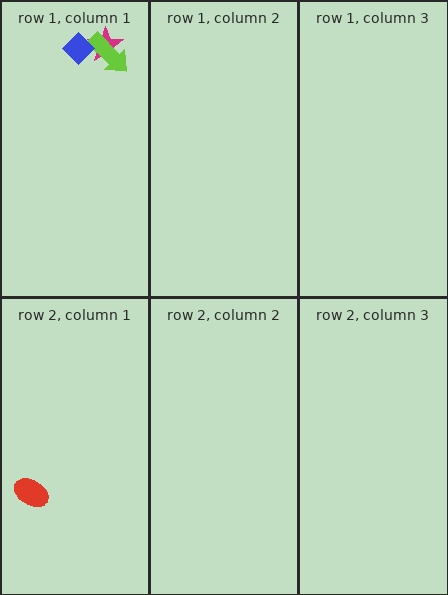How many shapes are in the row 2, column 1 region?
1.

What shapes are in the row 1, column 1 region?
The magenta star, the lime arrow, the blue diamond.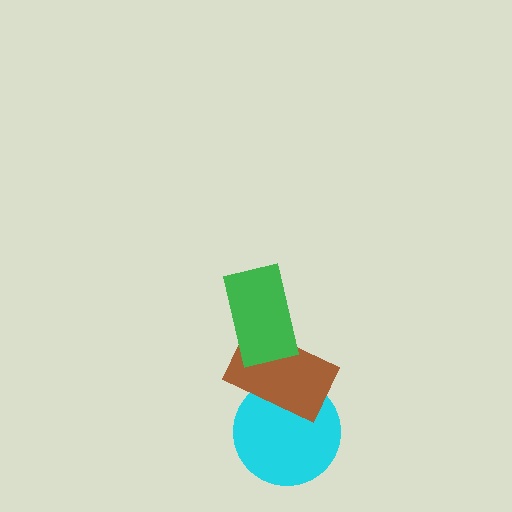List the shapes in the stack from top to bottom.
From top to bottom: the green rectangle, the brown rectangle, the cyan circle.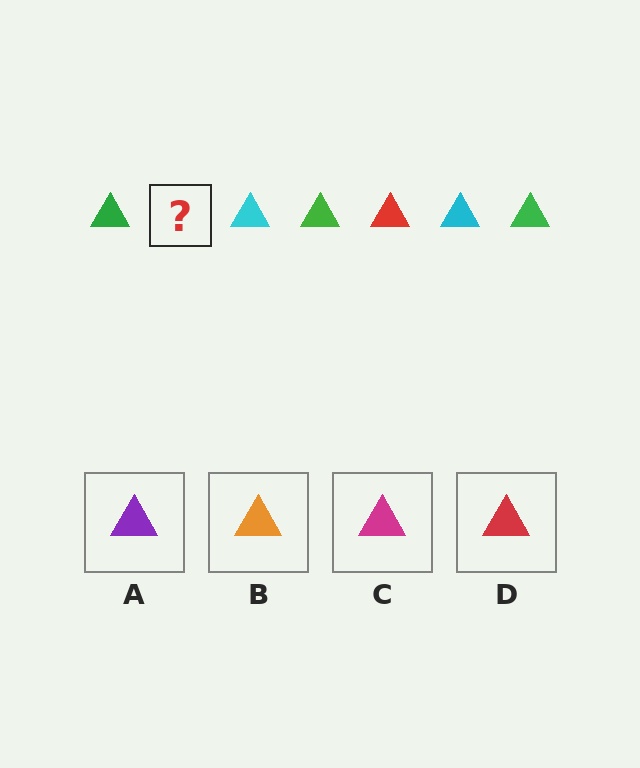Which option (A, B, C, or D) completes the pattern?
D.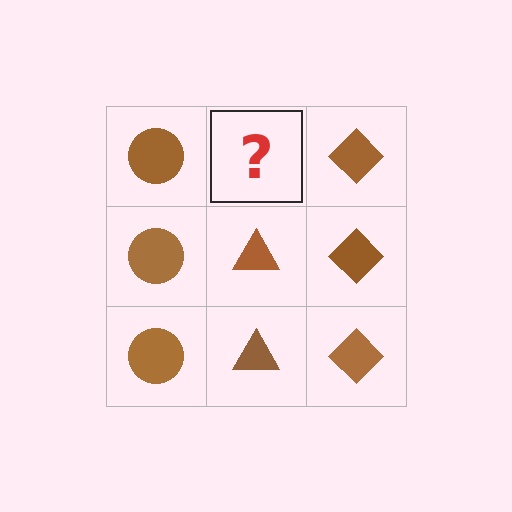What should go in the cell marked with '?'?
The missing cell should contain a brown triangle.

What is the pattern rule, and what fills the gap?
The rule is that each column has a consistent shape. The gap should be filled with a brown triangle.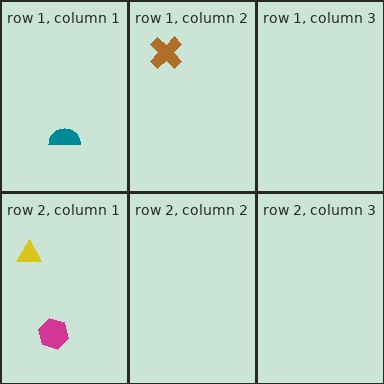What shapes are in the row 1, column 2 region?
The brown cross.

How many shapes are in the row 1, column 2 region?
1.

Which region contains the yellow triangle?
The row 2, column 1 region.